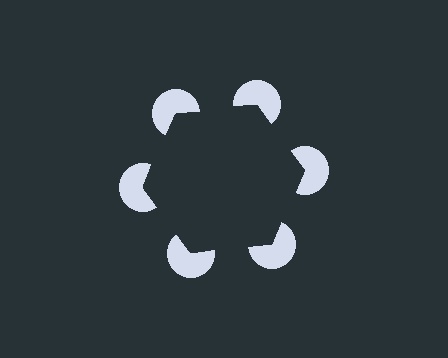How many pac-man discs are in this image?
There are 6 — one at each vertex of the illusory hexagon.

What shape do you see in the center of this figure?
An illusory hexagon — its edges are inferred from the aligned wedge cuts in the pac-man discs, not physically drawn.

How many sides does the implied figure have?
6 sides.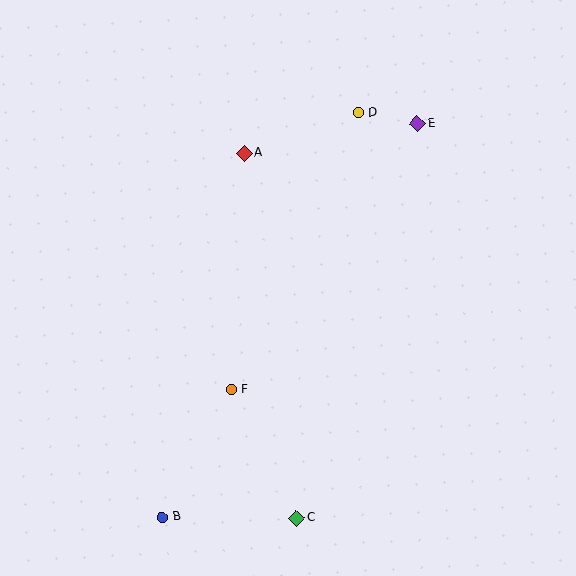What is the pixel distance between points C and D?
The distance between C and D is 410 pixels.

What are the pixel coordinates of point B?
Point B is at (163, 517).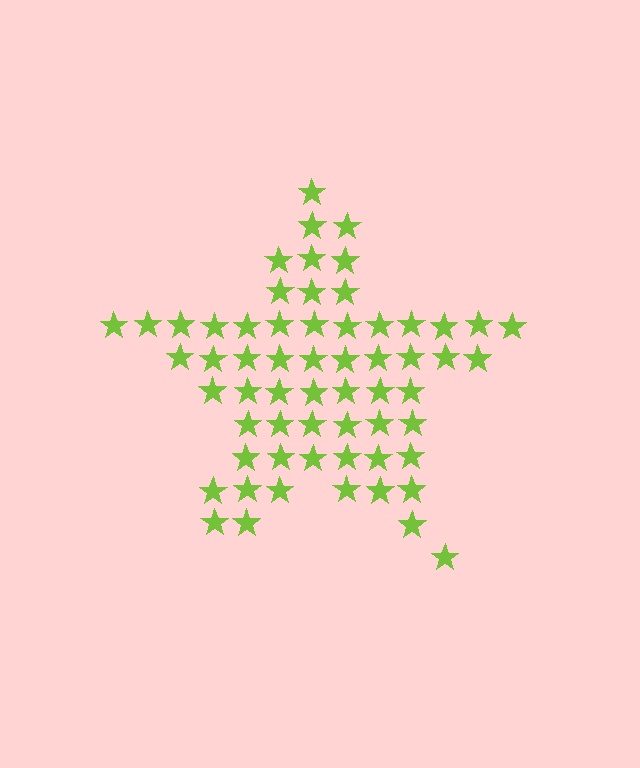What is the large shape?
The large shape is a star.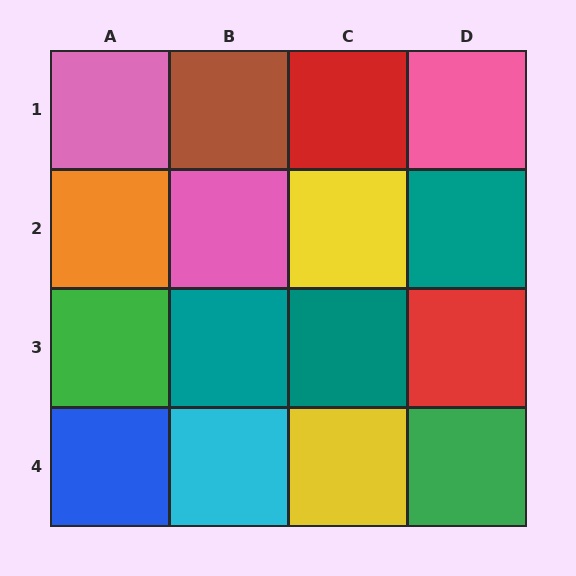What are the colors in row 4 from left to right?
Blue, cyan, yellow, green.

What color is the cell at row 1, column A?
Pink.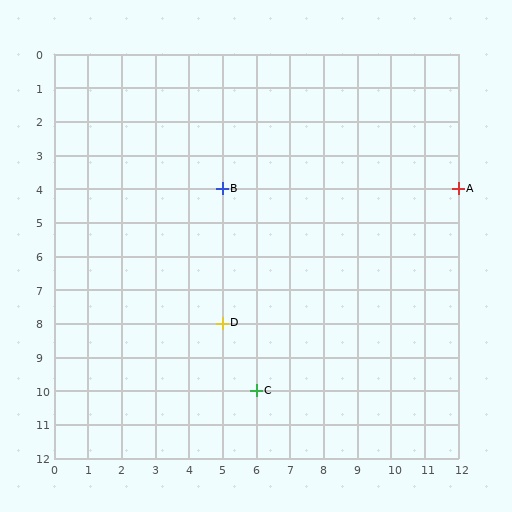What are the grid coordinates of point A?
Point A is at grid coordinates (12, 4).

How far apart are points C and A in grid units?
Points C and A are 6 columns and 6 rows apart (about 8.5 grid units diagonally).